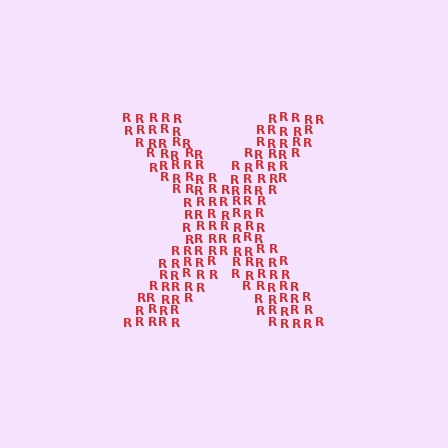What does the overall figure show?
The overall figure shows the letter X.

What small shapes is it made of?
It is made of small letter R's.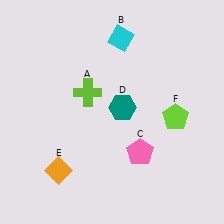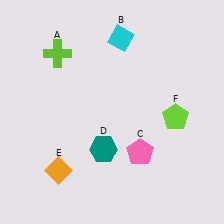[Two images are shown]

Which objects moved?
The objects that moved are: the lime cross (A), the teal hexagon (D).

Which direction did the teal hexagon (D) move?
The teal hexagon (D) moved down.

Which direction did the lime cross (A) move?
The lime cross (A) moved up.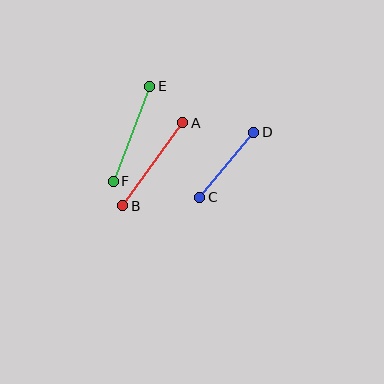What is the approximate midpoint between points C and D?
The midpoint is at approximately (227, 165) pixels.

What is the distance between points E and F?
The distance is approximately 102 pixels.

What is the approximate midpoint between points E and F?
The midpoint is at approximately (131, 134) pixels.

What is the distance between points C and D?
The distance is approximately 84 pixels.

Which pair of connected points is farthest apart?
Points A and B are farthest apart.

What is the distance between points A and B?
The distance is approximately 103 pixels.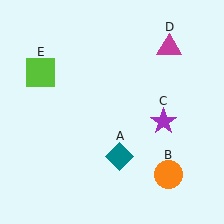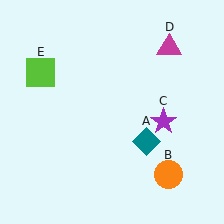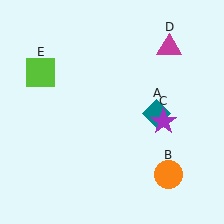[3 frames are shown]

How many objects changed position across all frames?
1 object changed position: teal diamond (object A).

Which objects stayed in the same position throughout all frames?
Orange circle (object B) and purple star (object C) and magenta triangle (object D) and lime square (object E) remained stationary.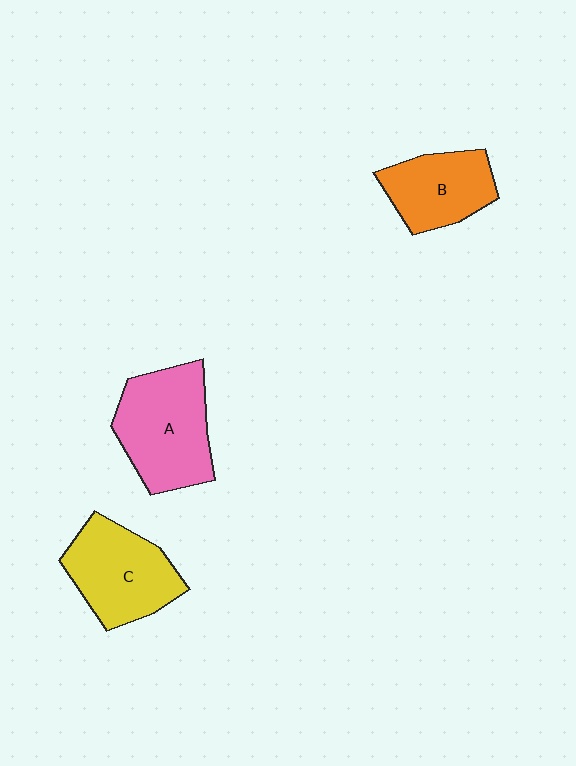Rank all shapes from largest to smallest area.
From largest to smallest: A (pink), C (yellow), B (orange).